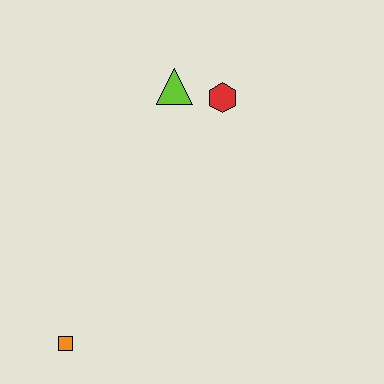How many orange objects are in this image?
There is 1 orange object.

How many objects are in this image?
There are 3 objects.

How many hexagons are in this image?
There is 1 hexagon.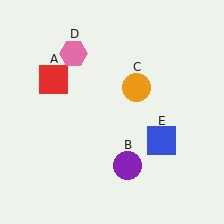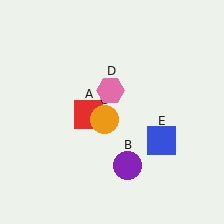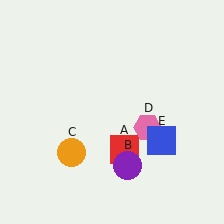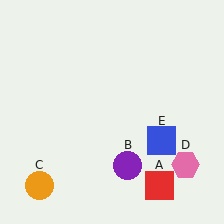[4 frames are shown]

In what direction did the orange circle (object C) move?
The orange circle (object C) moved down and to the left.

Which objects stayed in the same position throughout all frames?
Purple circle (object B) and blue square (object E) remained stationary.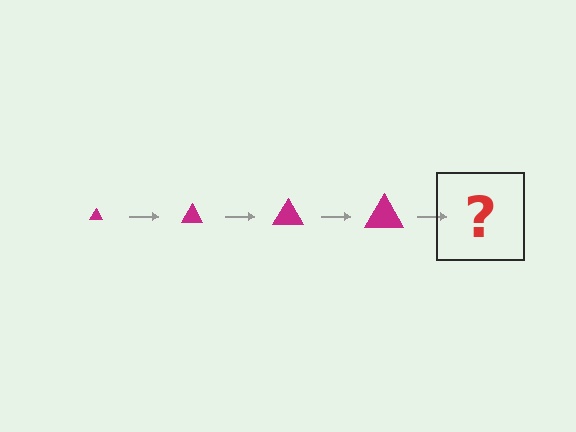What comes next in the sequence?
The next element should be a magenta triangle, larger than the previous one.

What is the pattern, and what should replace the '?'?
The pattern is that the triangle gets progressively larger each step. The '?' should be a magenta triangle, larger than the previous one.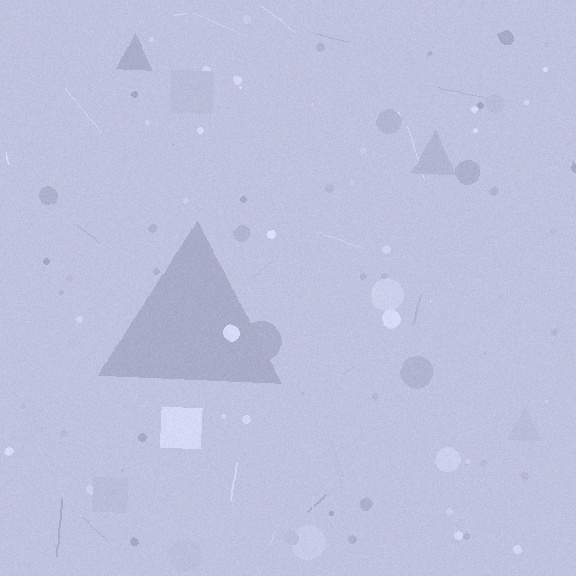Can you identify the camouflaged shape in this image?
The camouflaged shape is a triangle.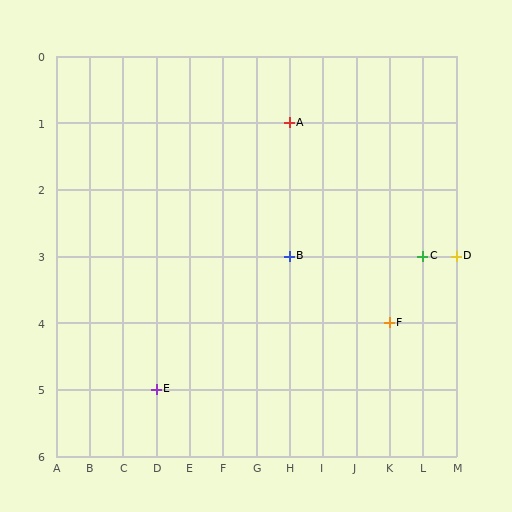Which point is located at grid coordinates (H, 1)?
Point A is at (H, 1).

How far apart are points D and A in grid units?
Points D and A are 5 columns and 2 rows apart (about 5.4 grid units diagonally).